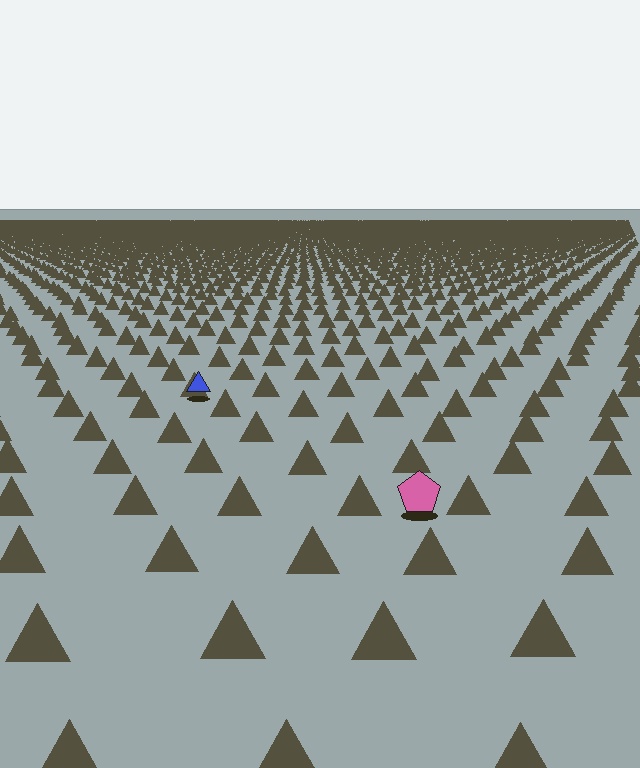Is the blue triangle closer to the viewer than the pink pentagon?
No. The pink pentagon is closer — you can tell from the texture gradient: the ground texture is coarser near it.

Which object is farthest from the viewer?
The blue triangle is farthest from the viewer. It appears smaller and the ground texture around it is denser.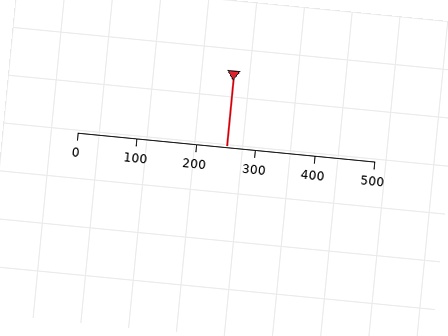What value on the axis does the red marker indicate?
The marker indicates approximately 250.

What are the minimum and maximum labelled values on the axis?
The axis runs from 0 to 500.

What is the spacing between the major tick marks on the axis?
The major ticks are spaced 100 apart.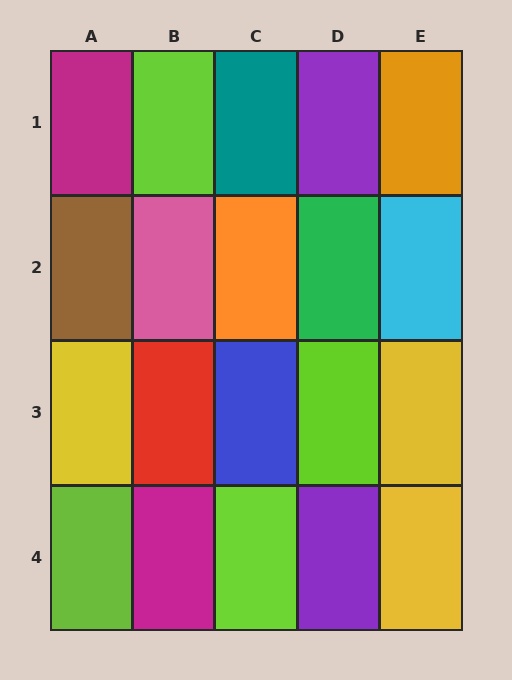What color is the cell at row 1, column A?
Magenta.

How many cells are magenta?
2 cells are magenta.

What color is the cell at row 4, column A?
Lime.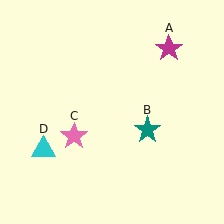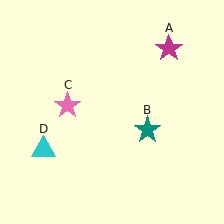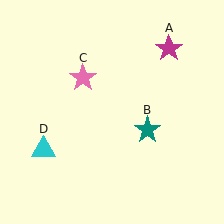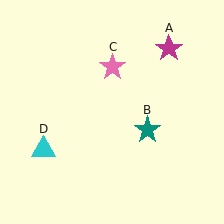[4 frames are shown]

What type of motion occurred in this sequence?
The pink star (object C) rotated clockwise around the center of the scene.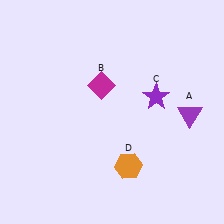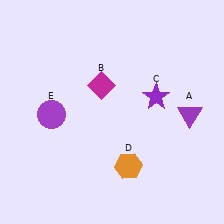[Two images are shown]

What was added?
A purple circle (E) was added in Image 2.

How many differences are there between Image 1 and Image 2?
There is 1 difference between the two images.